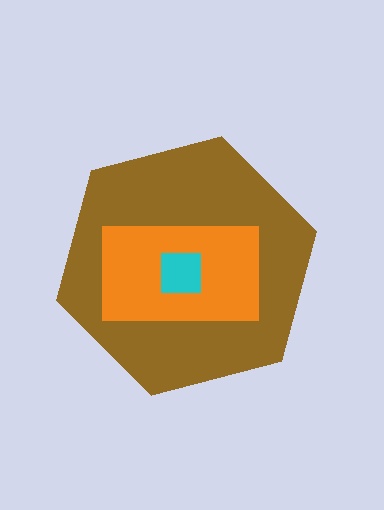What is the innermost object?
The cyan square.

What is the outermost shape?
The brown hexagon.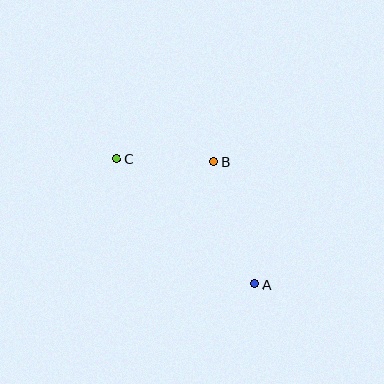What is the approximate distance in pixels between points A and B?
The distance between A and B is approximately 129 pixels.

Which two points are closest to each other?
Points B and C are closest to each other.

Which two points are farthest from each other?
Points A and C are farthest from each other.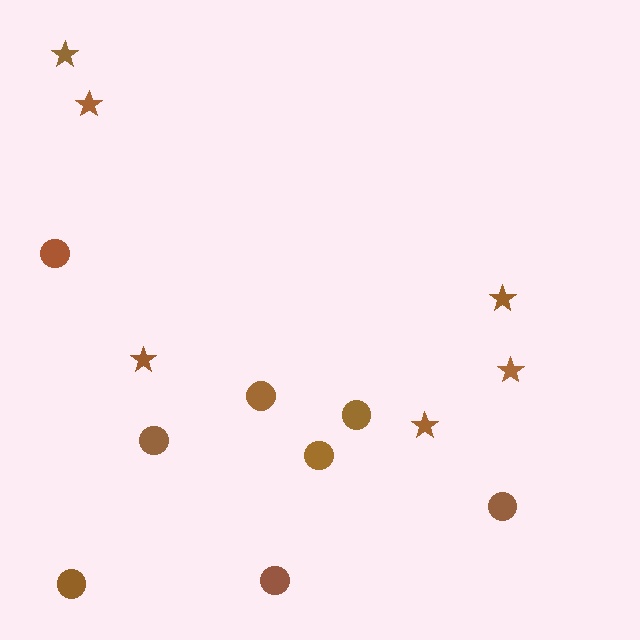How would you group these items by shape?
There are 2 groups: one group of circles (8) and one group of stars (6).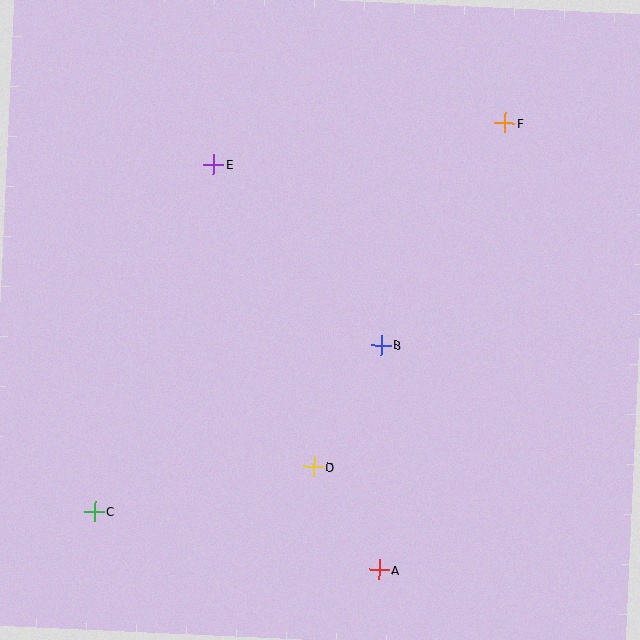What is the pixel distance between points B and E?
The distance between B and E is 247 pixels.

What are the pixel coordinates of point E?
Point E is at (213, 164).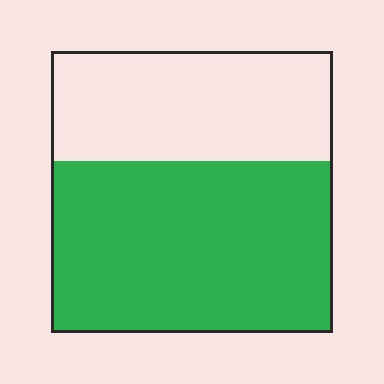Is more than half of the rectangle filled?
Yes.